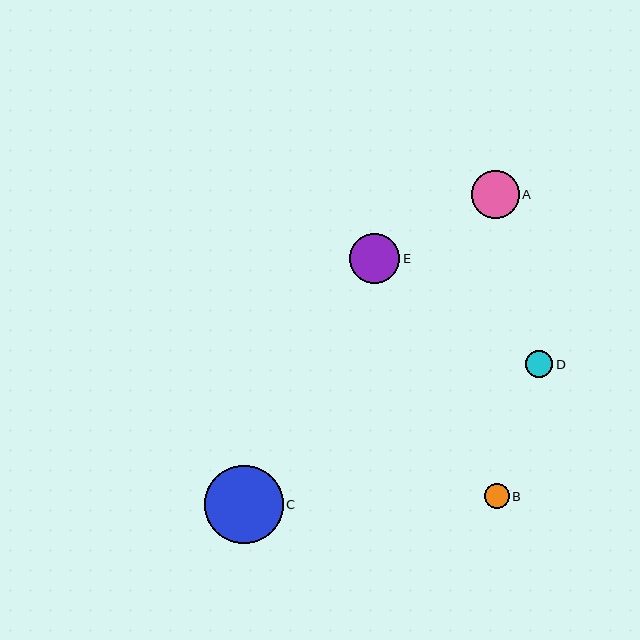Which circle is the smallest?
Circle B is the smallest with a size of approximately 25 pixels.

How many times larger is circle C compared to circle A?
Circle C is approximately 1.6 times the size of circle A.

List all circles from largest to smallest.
From largest to smallest: C, E, A, D, B.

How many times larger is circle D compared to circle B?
Circle D is approximately 1.1 times the size of circle B.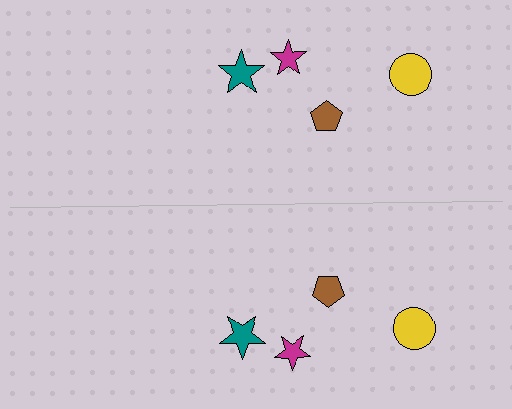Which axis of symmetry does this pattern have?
The pattern has a horizontal axis of symmetry running through the center of the image.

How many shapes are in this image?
There are 8 shapes in this image.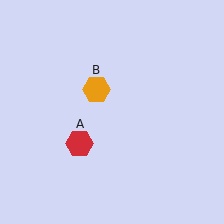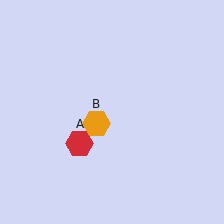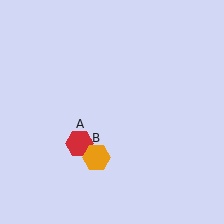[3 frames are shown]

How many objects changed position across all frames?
1 object changed position: orange hexagon (object B).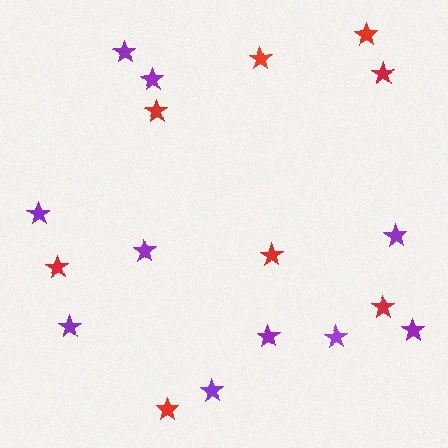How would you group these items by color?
There are 2 groups: one group of red stars (8) and one group of purple stars (10).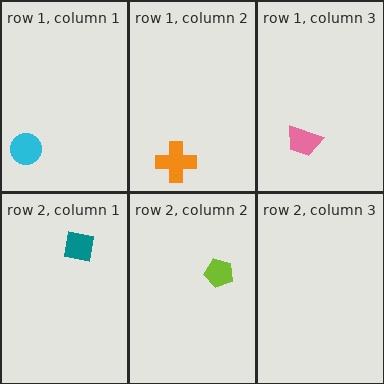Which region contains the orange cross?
The row 1, column 2 region.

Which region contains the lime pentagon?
The row 2, column 2 region.